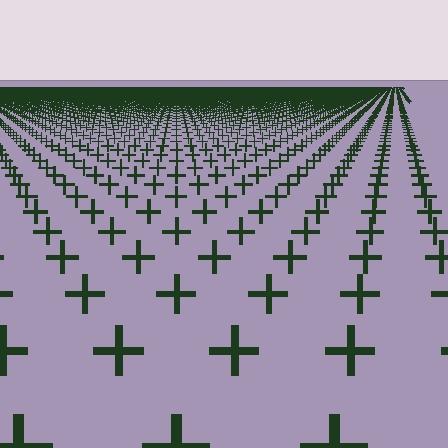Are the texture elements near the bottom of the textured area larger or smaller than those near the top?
Larger. Near the bottom, elements are closer to the viewer and appear at a bigger on-screen size.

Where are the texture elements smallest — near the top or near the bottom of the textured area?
Near the top.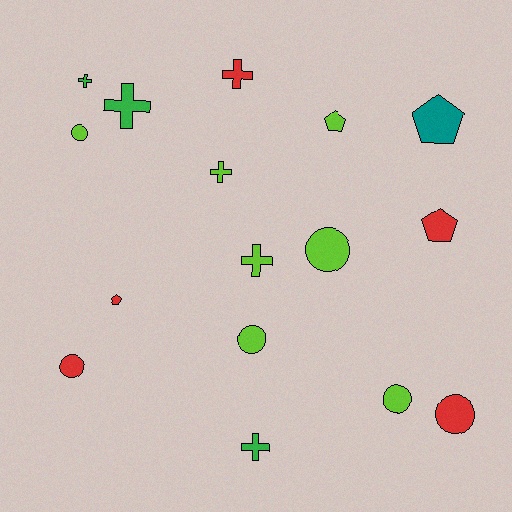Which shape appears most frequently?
Circle, with 6 objects.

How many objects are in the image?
There are 16 objects.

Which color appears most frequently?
Lime, with 7 objects.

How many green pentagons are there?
There are no green pentagons.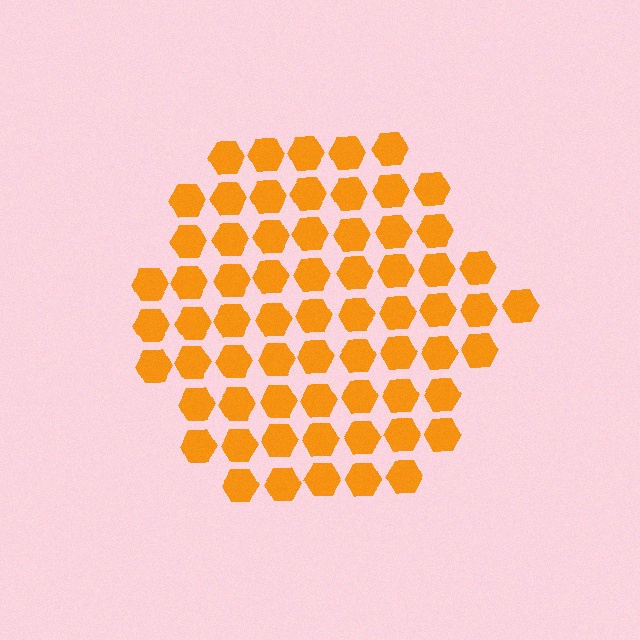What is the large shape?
The large shape is a hexagon.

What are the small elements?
The small elements are hexagons.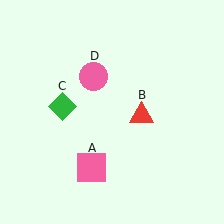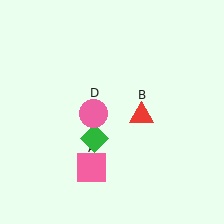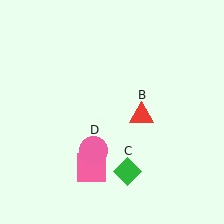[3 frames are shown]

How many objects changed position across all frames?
2 objects changed position: green diamond (object C), pink circle (object D).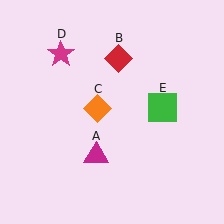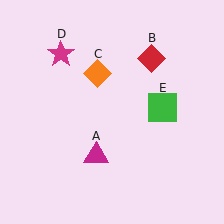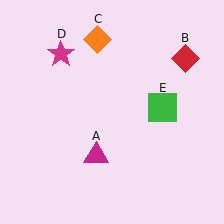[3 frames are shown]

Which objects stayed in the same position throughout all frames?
Magenta triangle (object A) and magenta star (object D) and green square (object E) remained stationary.